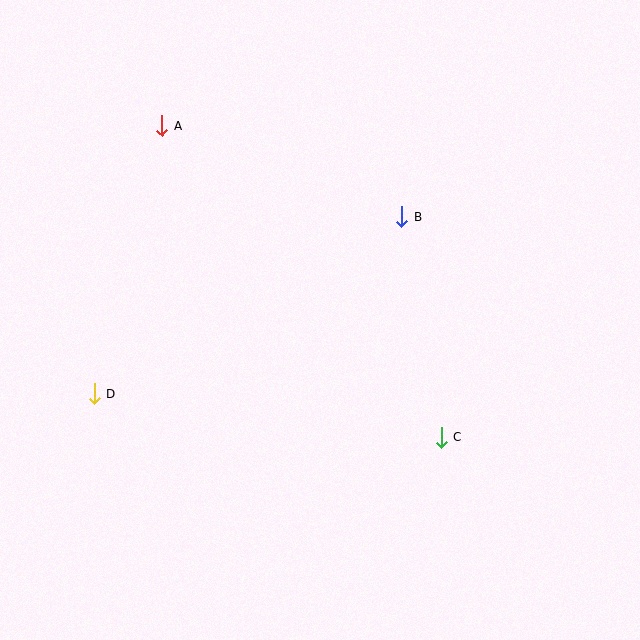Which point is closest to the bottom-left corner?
Point D is closest to the bottom-left corner.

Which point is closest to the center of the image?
Point B at (402, 217) is closest to the center.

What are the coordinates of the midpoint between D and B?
The midpoint between D and B is at (248, 305).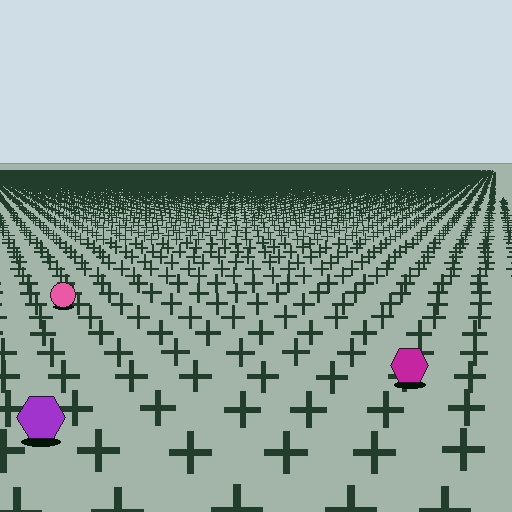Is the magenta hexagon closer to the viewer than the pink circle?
Yes. The magenta hexagon is closer — you can tell from the texture gradient: the ground texture is coarser near it.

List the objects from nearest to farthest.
From nearest to farthest: the purple hexagon, the magenta hexagon, the pink circle.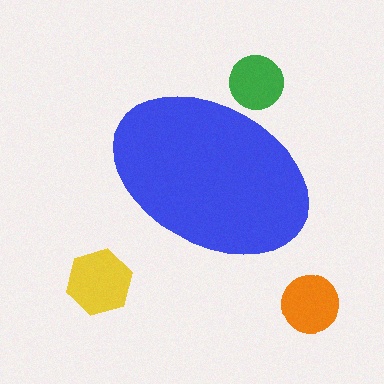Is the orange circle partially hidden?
No, the orange circle is fully visible.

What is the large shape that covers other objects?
A blue ellipse.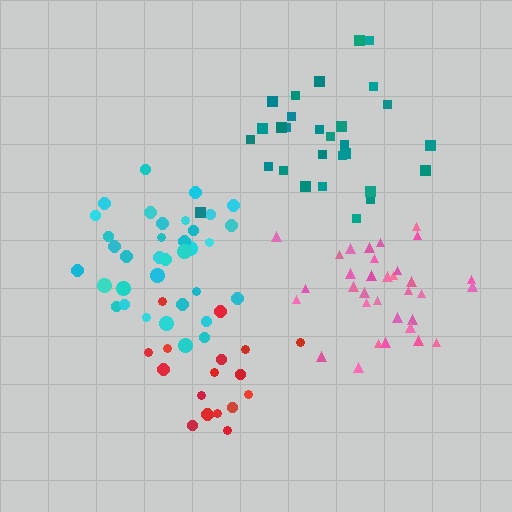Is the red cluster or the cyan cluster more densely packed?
Cyan.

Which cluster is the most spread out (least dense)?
Red.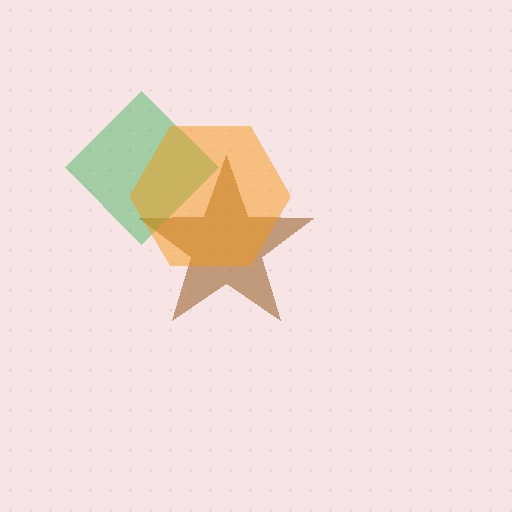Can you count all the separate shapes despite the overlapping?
Yes, there are 3 separate shapes.